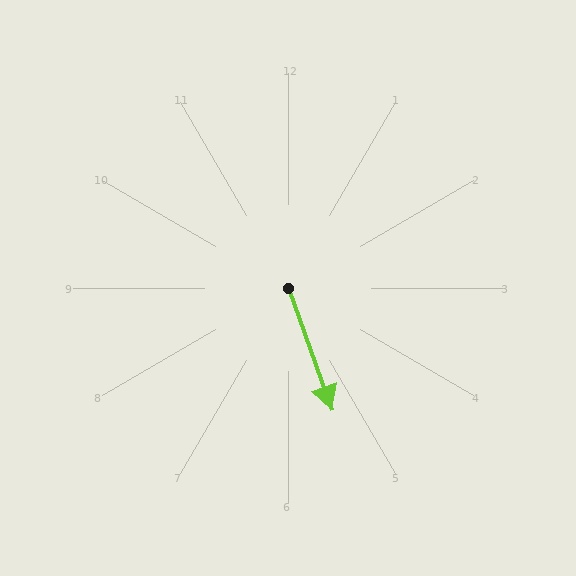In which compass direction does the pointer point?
South.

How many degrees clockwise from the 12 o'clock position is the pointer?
Approximately 160 degrees.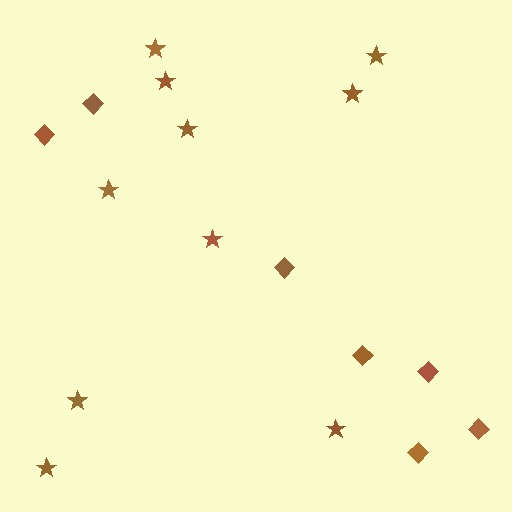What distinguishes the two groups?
There are 2 groups: one group of diamonds (7) and one group of stars (10).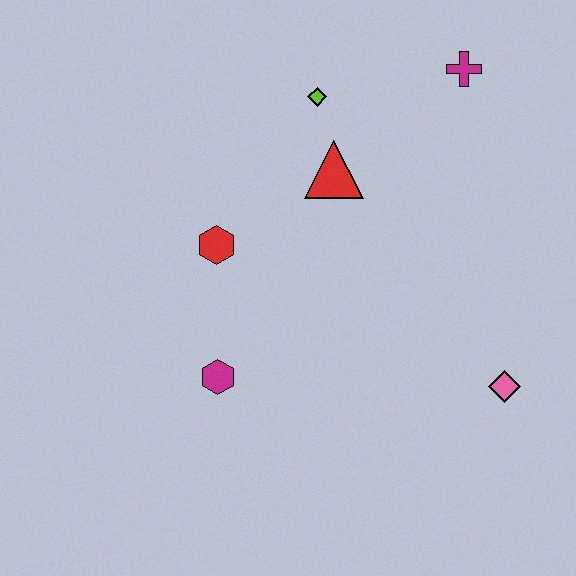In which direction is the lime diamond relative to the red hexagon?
The lime diamond is above the red hexagon.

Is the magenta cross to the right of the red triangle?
Yes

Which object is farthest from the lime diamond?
The pink diamond is farthest from the lime diamond.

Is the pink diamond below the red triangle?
Yes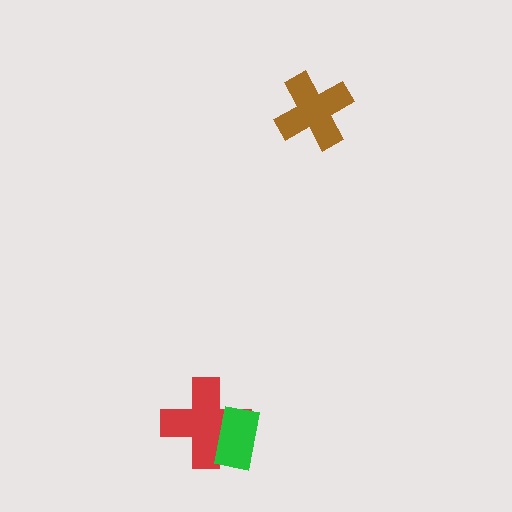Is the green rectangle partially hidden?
No, no other shape covers it.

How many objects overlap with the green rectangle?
1 object overlaps with the green rectangle.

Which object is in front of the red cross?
The green rectangle is in front of the red cross.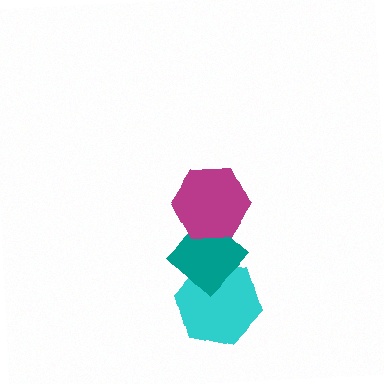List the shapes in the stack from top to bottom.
From top to bottom: the magenta hexagon, the teal diamond, the cyan hexagon.